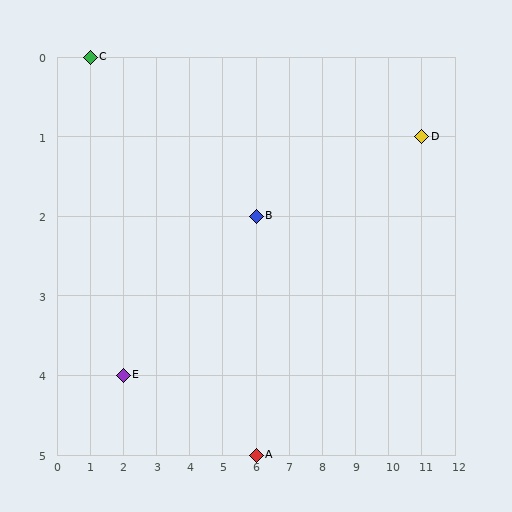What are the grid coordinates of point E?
Point E is at grid coordinates (2, 4).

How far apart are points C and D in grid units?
Points C and D are 10 columns and 1 row apart (about 10.0 grid units diagonally).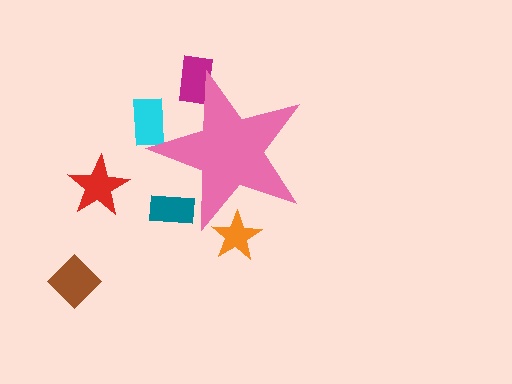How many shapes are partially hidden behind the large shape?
4 shapes are partially hidden.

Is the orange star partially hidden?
Yes, the orange star is partially hidden behind the pink star.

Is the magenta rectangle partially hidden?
Yes, the magenta rectangle is partially hidden behind the pink star.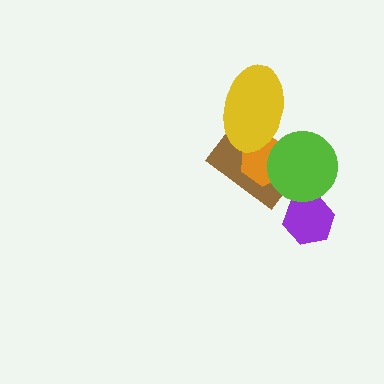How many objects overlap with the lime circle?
3 objects overlap with the lime circle.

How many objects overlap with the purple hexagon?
1 object overlaps with the purple hexagon.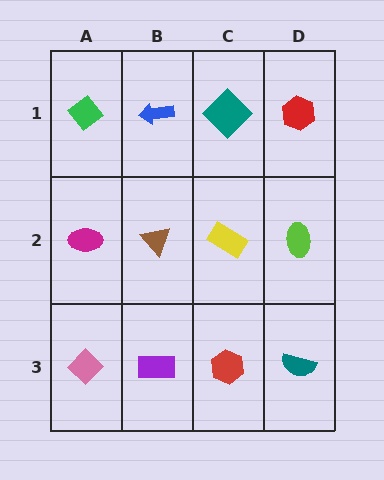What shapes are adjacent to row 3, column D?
A lime ellipse (row 2, column D), a red hexagon (row 3, column C).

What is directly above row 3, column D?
A lime ellipse.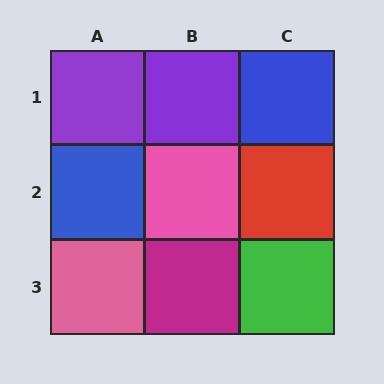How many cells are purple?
2 cells are purple.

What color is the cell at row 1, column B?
Purple.